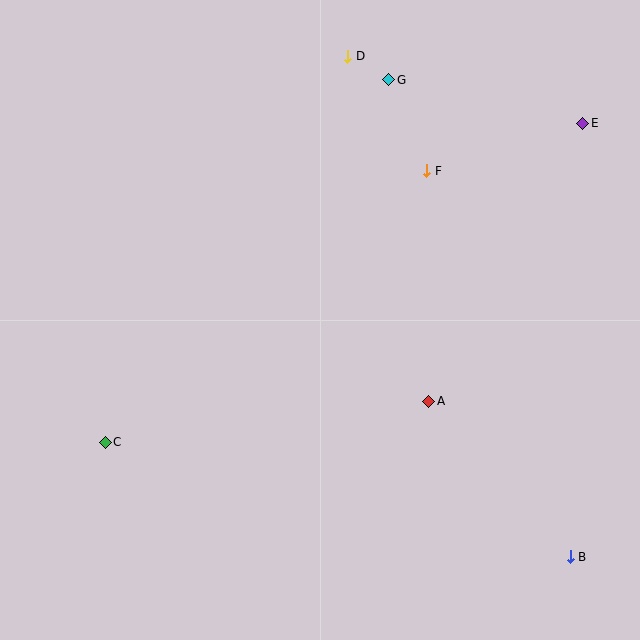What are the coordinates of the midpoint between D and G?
The midpoint between D and G is at (368, 68).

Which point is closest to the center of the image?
Point A at (429, 401) is closest to the center.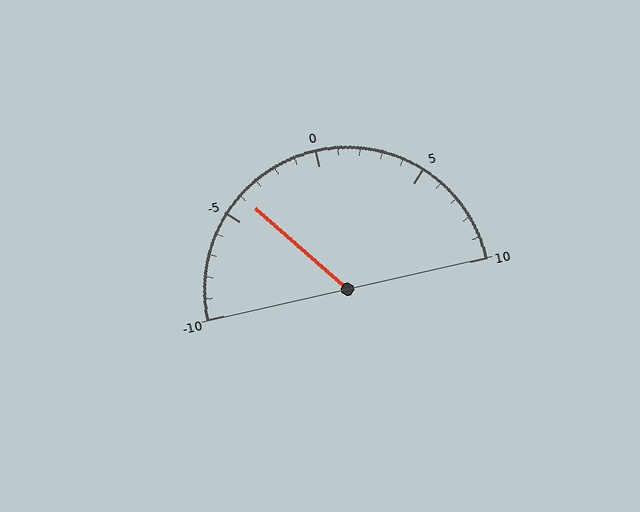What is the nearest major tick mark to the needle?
The nearest major tick mark is -5.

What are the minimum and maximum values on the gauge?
The gauge ranges from -10 to 10.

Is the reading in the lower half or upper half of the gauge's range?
The reading is in the lower half of the range (-10 to 10).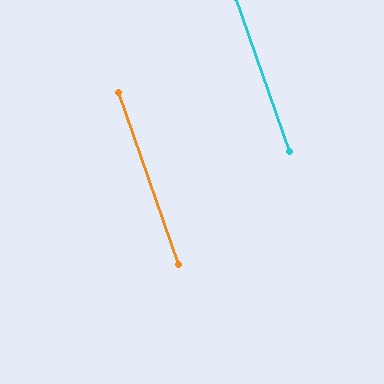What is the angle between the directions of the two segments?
Approximately 0 degrees.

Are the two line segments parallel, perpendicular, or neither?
Parallel — their directions differ by only 0.3°.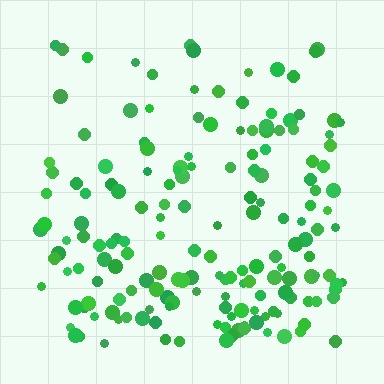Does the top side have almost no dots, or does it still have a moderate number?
Still a moderate number, just noticeably fewer than the bottom.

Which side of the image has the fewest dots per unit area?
The top.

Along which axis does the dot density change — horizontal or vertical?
Vertical.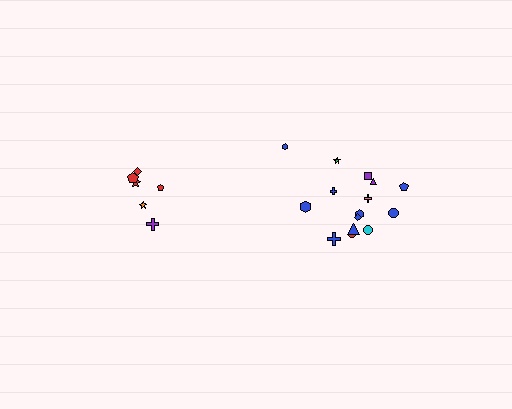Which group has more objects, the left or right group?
The right group.